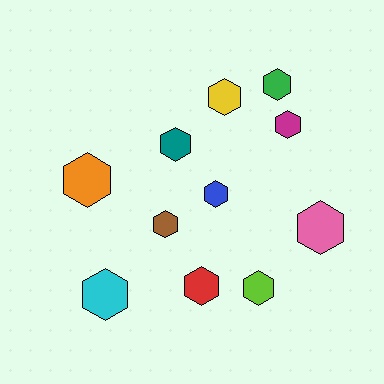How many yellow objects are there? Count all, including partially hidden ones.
There is 1 yellow object.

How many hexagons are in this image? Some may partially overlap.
There are 11 hexagons.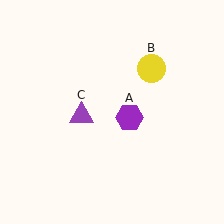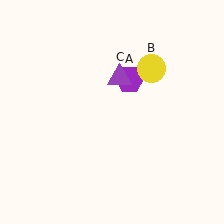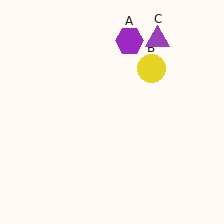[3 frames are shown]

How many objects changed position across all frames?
2 objects changed position: purple hexagon (object A), purple triangle (object C).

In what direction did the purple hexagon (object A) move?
The purple hexagon (object A) moved up.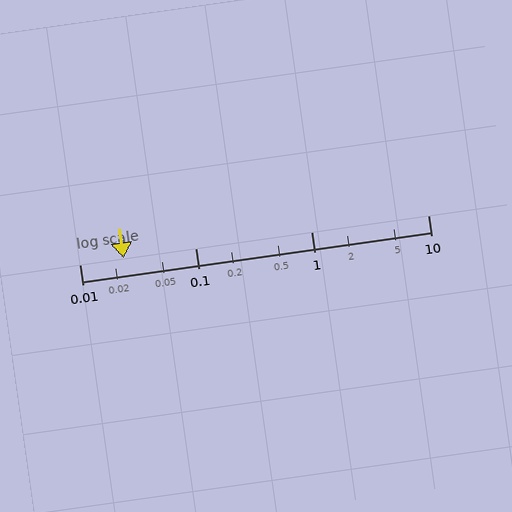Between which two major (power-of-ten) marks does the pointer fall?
The pointer is between 0.01 and 0.1.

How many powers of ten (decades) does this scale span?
The scale spans 3 decades, from 0.01 to 10.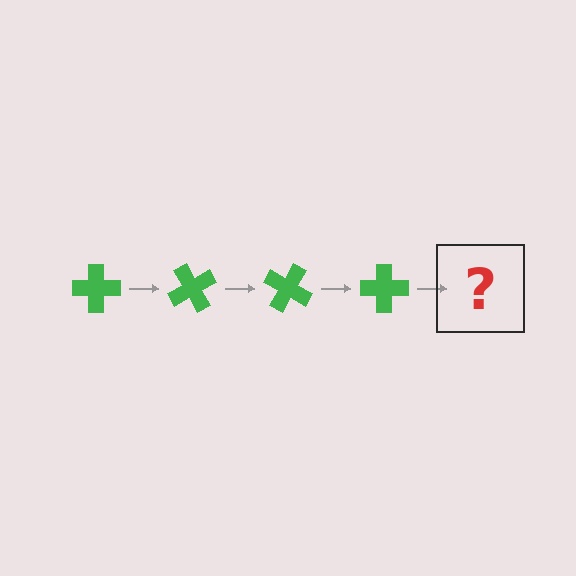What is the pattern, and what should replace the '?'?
The pattern is that the cross rotates 60 degrees each step. The '?' should be a green cross rotated 240 degrees.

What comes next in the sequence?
The next element should be a green cross rotated 240 degrees.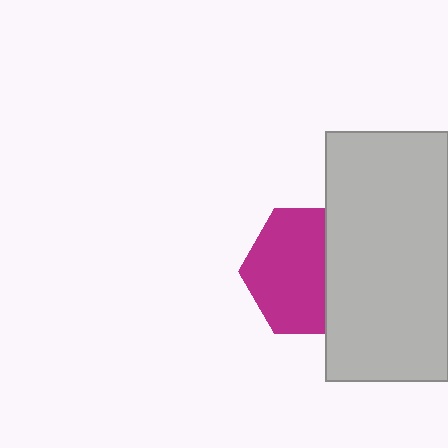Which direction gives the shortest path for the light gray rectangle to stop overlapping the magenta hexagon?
Moving right gives the shortest separation.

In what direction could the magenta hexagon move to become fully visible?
The magenta hexagon could move left. That would shift it out from behind the light gray rectangle entirely.